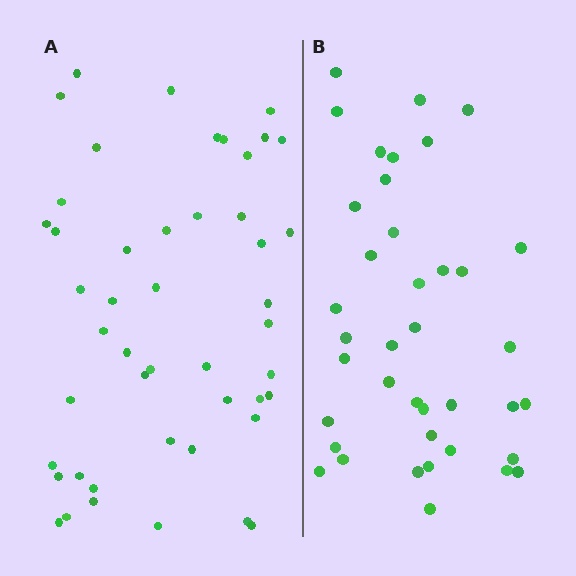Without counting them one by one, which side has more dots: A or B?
Region A (the left region) has more dots.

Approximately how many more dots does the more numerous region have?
Region A has roughly 8 or so more dots than region B.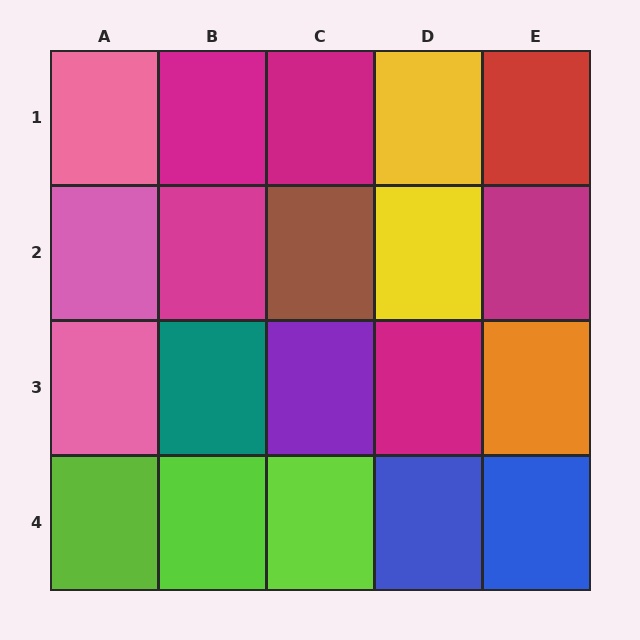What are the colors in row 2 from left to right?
Pink, magenta, brown, yellow, magenta.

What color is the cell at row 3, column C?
Purple.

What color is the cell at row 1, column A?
Pink.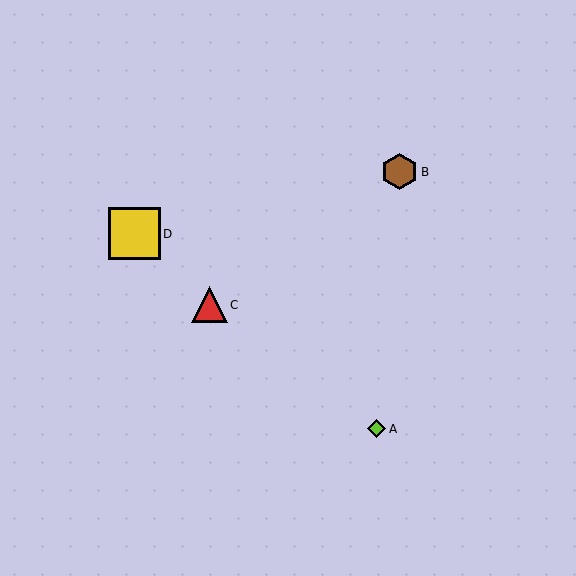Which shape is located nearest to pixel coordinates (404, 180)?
The brown hexagon (labeled B) at (399, 172) is nearest to that location.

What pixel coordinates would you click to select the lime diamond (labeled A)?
Click at (377, 429) to select the lime diamond A.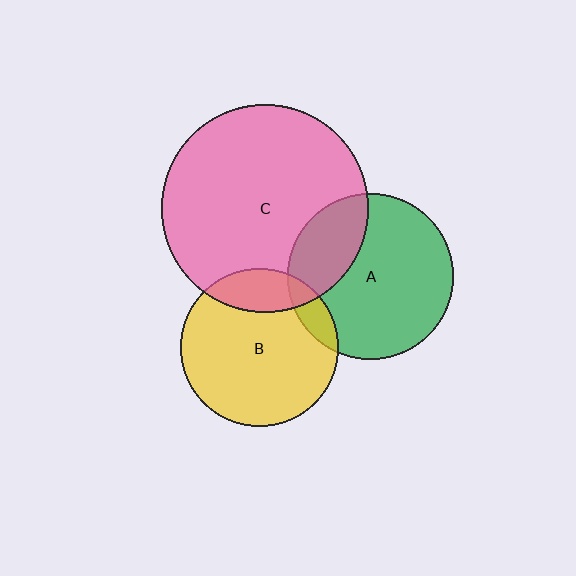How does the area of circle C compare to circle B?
Approximately 1.7 times.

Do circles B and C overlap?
Yes.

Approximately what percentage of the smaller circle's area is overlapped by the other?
Approximately 20%.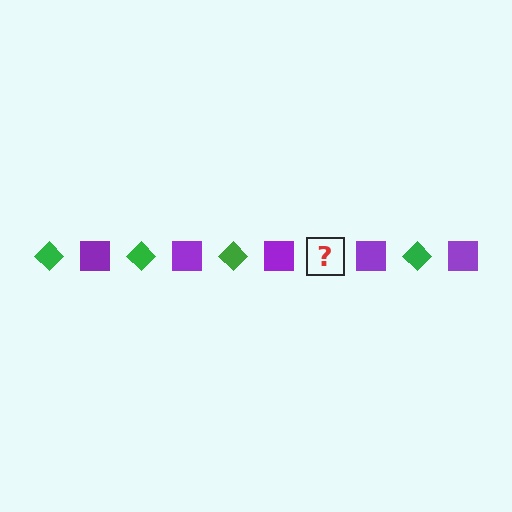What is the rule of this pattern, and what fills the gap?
The rule is that the pattern alternates between green diamond and purple square. The gap should be filled with a green diamond.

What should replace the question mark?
The question mark should be replaced with a green diamond.